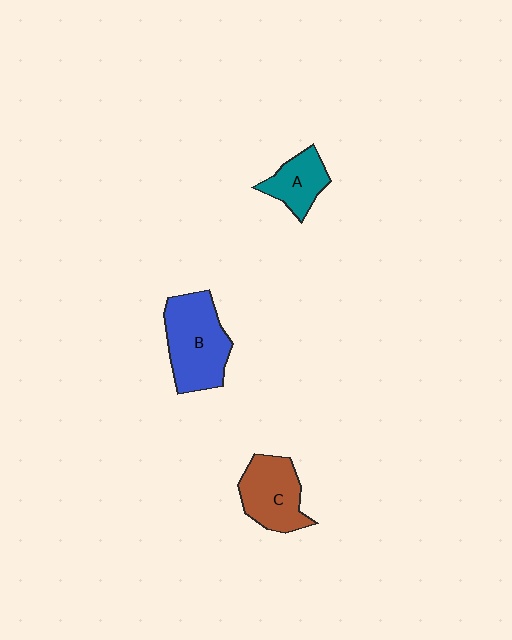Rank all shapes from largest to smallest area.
From largest to smallest: B (blue), C (brown), A (teal).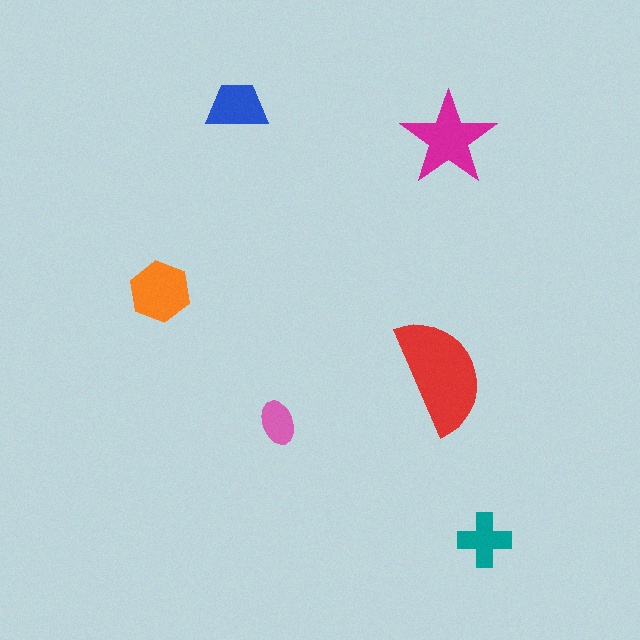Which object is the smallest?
The pink ellipse.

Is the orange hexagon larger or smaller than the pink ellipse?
Larger.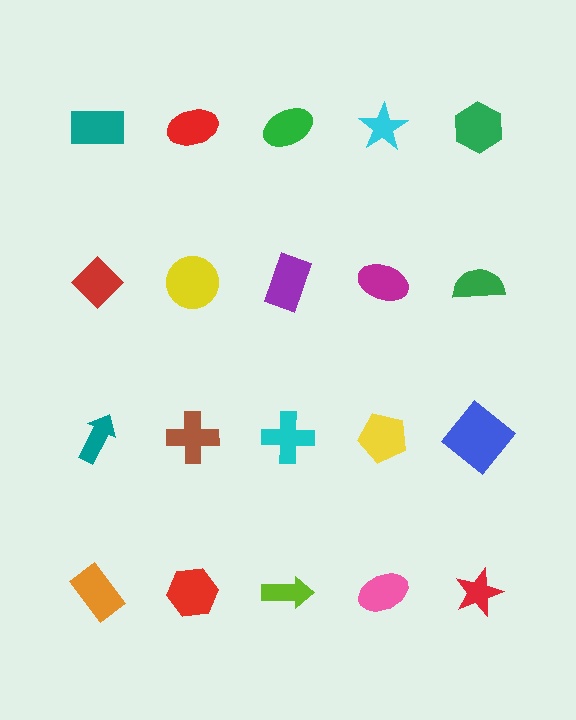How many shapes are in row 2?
5 shapes.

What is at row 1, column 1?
A teal rectangle.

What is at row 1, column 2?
A red ellipse.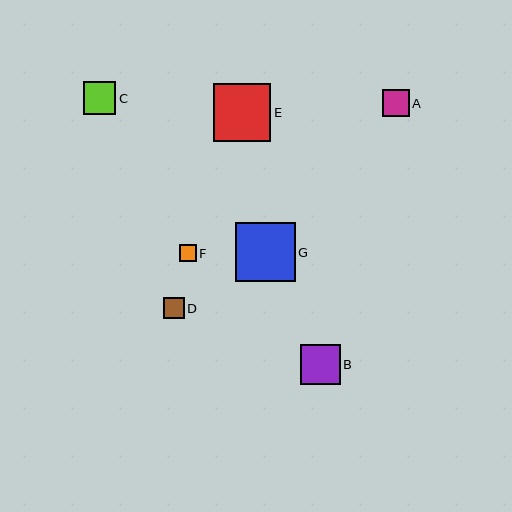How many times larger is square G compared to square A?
Square G is approximately 2.2 times the size of square A.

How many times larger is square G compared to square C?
Square G is approximately 1.8 times the size of square C.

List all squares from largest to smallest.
From largest to smallest: G, E, B, C, A, D, F.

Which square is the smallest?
Square F is the smallest with a size of approximately 17 pixels.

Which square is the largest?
Square G is the largest with a size of approximately 59 pixels.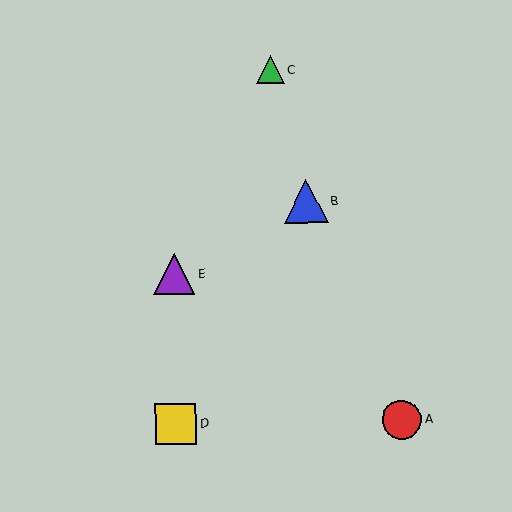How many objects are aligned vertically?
2 objects (D, E) are aligned vertically.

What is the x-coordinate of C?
Object C is at x≈270.